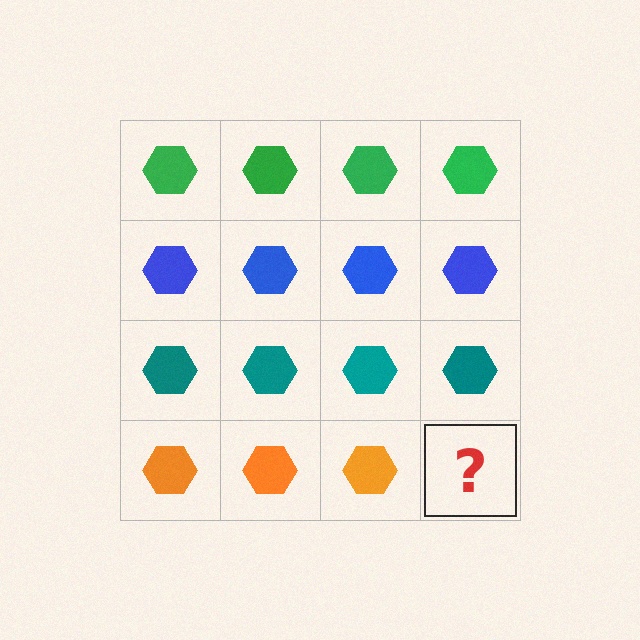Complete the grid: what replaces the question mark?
The question mark should be replaced with an orange hexagon.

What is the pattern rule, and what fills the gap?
The rule is that each row has a consistent color. The gap should be filled with an orange hexagon.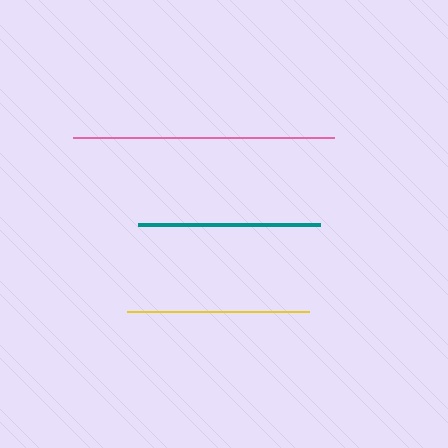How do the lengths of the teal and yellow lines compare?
The teal and yellow lines are approximately the same length.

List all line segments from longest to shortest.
From longest to shortest: pink, teal, yellow.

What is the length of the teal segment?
The teal segment is approximately 182 pixels long.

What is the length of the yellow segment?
The yellow segment is approximately 182 pixels long.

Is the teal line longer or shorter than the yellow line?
The teal line is longer than the yellow line.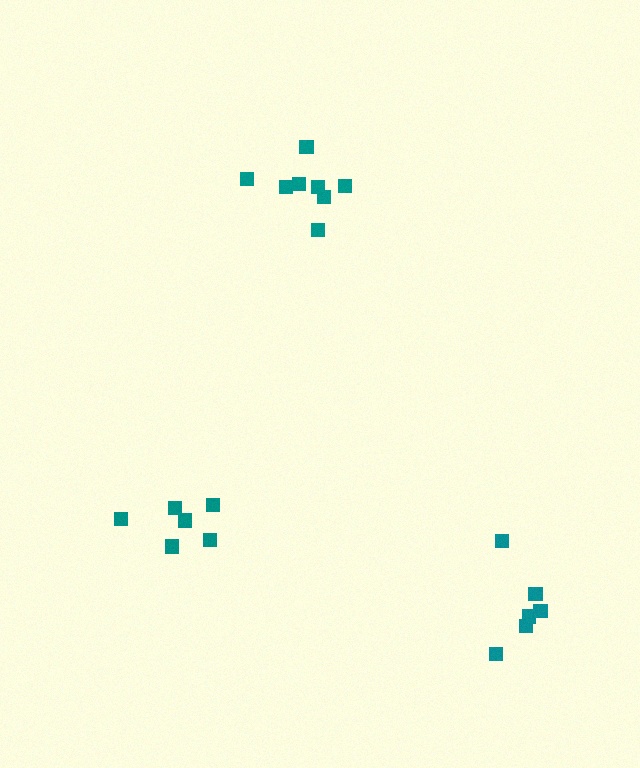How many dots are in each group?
Group 1: 8 dots, Group 2: 6 dots, Group 3: 6 dots (20 total).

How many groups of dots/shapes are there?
There are 3 groups.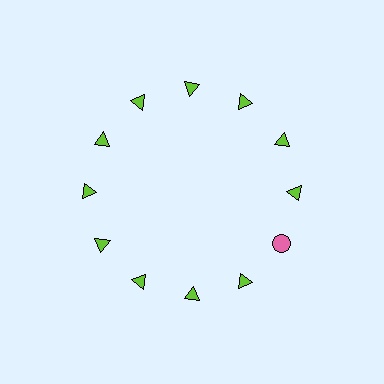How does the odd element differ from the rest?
It differs in both color (pink instead of lime) and shape (circle instead of triangle).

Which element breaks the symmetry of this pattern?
The pink circle at roughly the 4 o'clock position breaks the symmetry. All other shapes are lime triangles.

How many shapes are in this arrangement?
There are 12 shapes arranged in a ring pattern.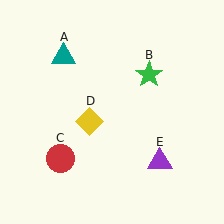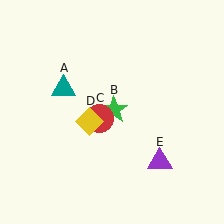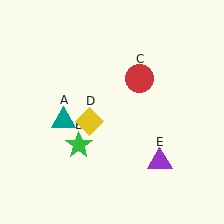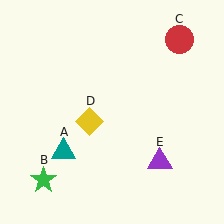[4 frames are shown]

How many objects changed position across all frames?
3 objects changed position: teal triangle (object A), green star (object B), red circle (object C).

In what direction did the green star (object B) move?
The green star (object B) moved down and to the left.